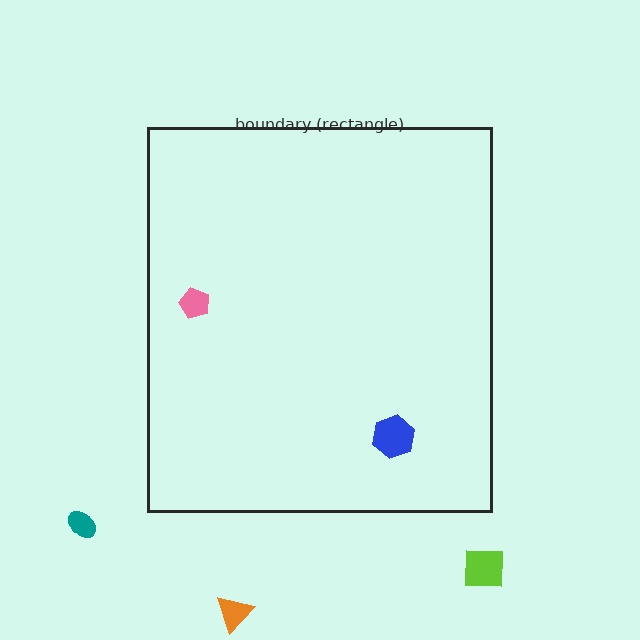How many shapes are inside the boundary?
2 inside, 3 outside.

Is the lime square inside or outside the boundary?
Outside.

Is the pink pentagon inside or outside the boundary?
Inside.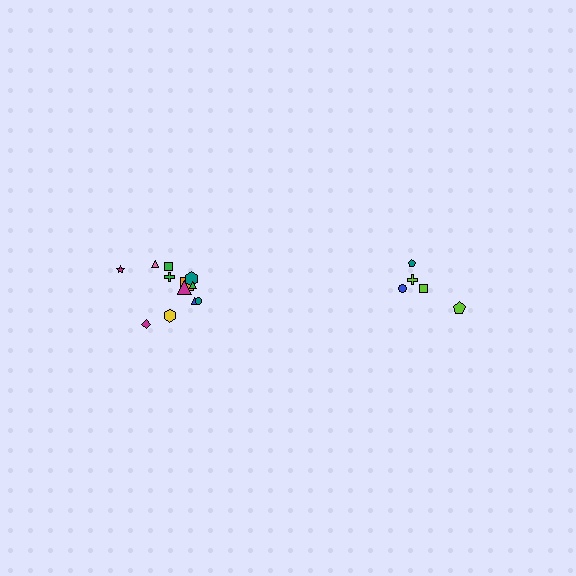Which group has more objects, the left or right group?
The left group.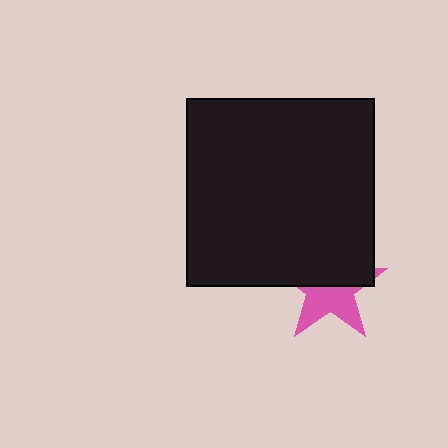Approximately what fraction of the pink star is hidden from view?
Roughly 53% of the pink star is hidden behind the black square.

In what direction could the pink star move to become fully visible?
The pink star could move down. That would shift it out from behind the black square entirely.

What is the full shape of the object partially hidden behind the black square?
The partially hidden object is a pink star.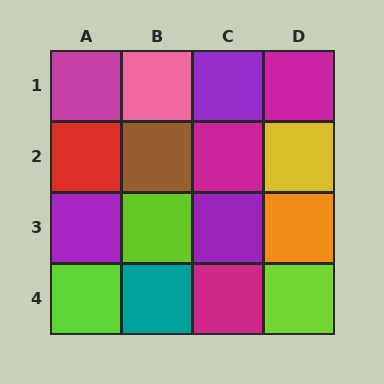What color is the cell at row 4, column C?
Magenta.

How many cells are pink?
1 cell is pink.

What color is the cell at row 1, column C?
Purple.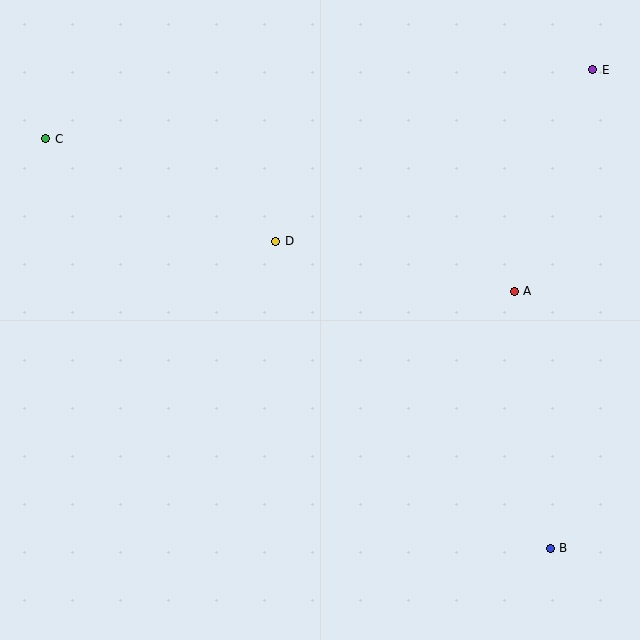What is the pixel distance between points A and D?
The distance between A and D is 244 pixels.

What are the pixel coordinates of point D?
Point D is at (276, 241).